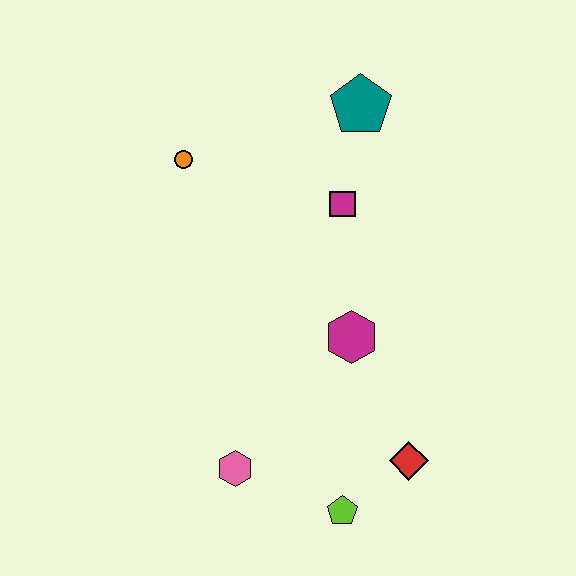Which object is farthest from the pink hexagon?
The teal pentagon is farthest from the pink hexagon.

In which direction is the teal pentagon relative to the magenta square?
The teal pentagon is above the magenta square.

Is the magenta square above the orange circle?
No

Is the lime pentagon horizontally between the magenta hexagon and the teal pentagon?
No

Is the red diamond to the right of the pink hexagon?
Yes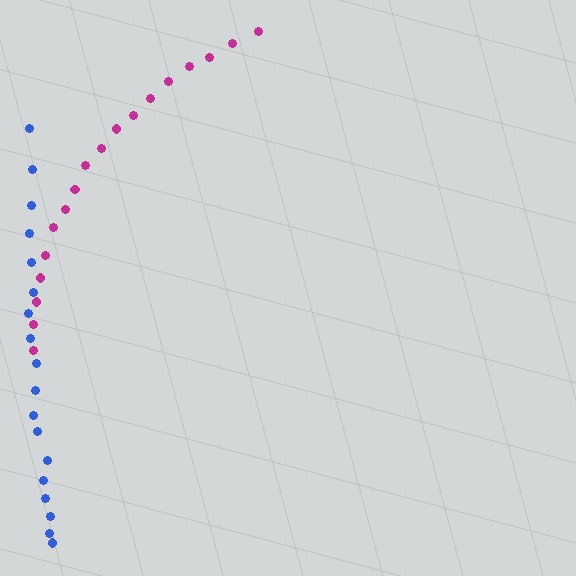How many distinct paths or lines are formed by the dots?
There are 2 distinct paths.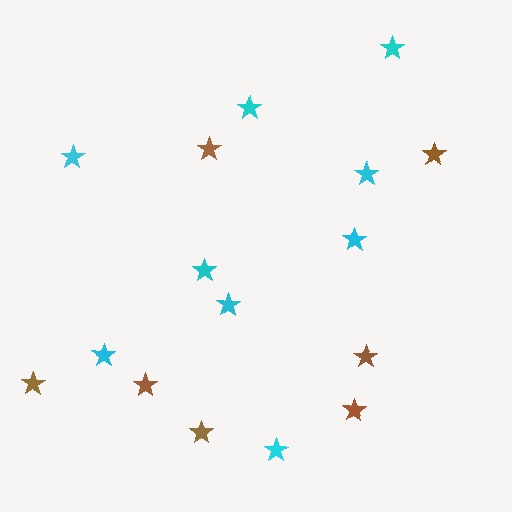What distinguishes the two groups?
There are 2 groups: one group of brown stars (7) and one group of cyan stars (9).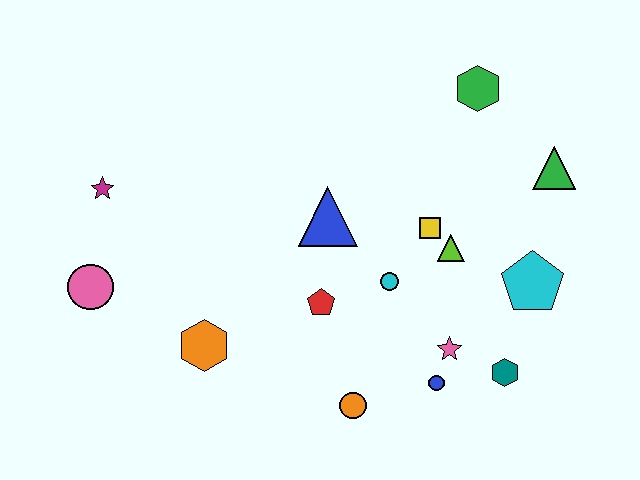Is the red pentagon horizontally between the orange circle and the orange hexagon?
Yes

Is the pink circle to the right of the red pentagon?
No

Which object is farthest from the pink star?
The magenta star is farthest from the pink star.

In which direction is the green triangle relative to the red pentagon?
The green triangle is to the right of the red pentagon.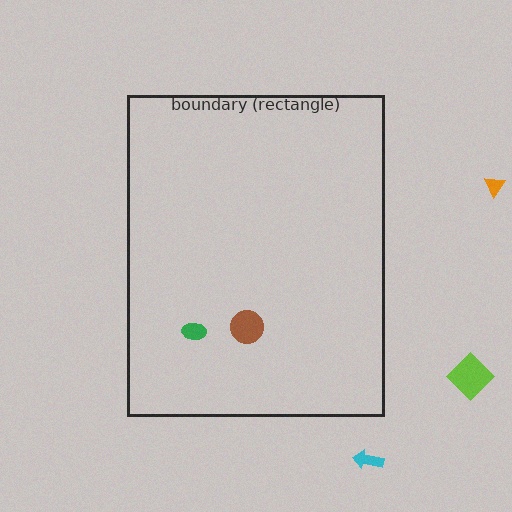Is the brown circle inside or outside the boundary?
Inside.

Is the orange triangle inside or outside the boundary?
Outside.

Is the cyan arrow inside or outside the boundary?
Outside.